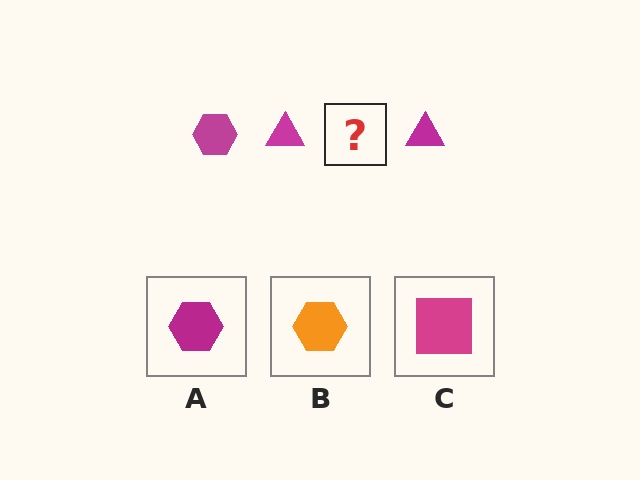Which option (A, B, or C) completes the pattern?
A.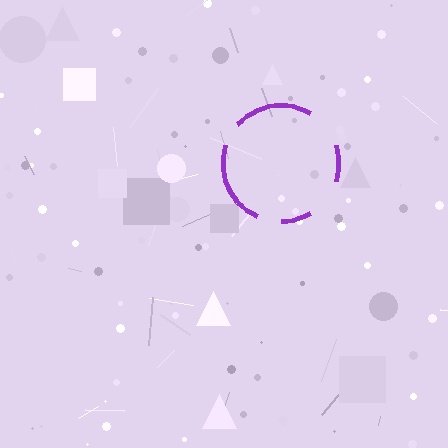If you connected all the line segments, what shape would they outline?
They would outline a circle.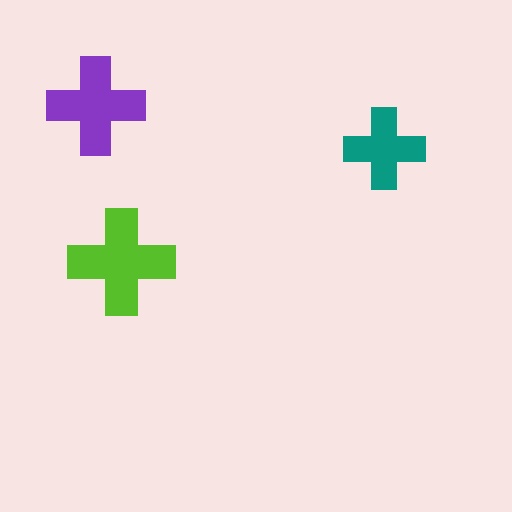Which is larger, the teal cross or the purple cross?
The purple one.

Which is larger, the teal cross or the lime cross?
The lime one.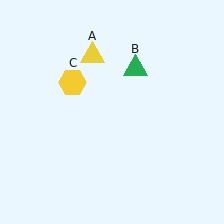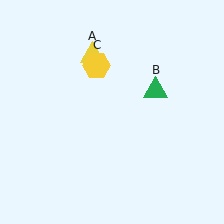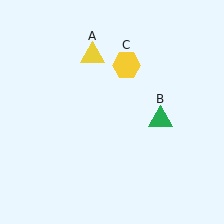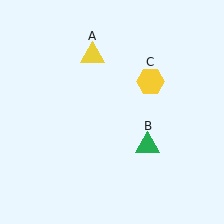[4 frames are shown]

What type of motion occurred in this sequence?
The green triangle (object B), yellow hexagon (object C) rotated clockwise around the center of the scene.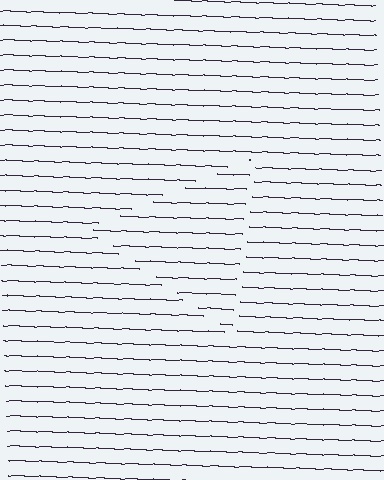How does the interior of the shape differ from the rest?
The interior of the shape contains the same grating, shifted by half a period — the contour is defined by the phase discontinuity where line-ends from the inner and outer gratings abut.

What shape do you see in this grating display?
An illusory triangle. The interior of the shape contains the same grating, shifted by half a period — the contour is defined by the phase discontinuity where line-ends from the inner and outer gratings abut.